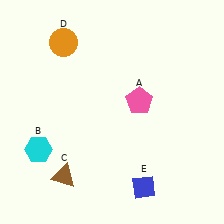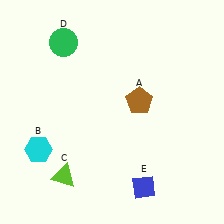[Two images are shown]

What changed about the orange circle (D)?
In Image 1, D is orange. In Image 2, it changed to green.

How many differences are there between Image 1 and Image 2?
There are 3 differences between the two images.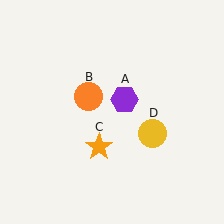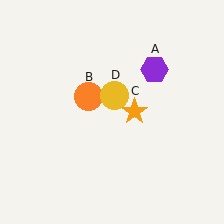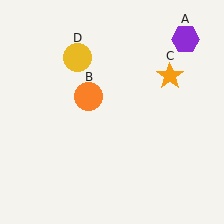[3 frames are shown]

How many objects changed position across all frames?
3 objects changed position: purple hexagon (object A), orange star (object C), yellow circle (object D).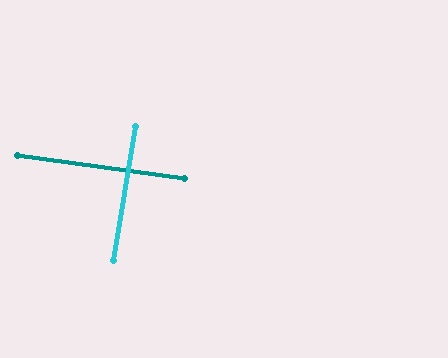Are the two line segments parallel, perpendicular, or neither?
Perpendicular — they meet at approximately 88°.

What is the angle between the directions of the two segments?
Approximately 88 degrees.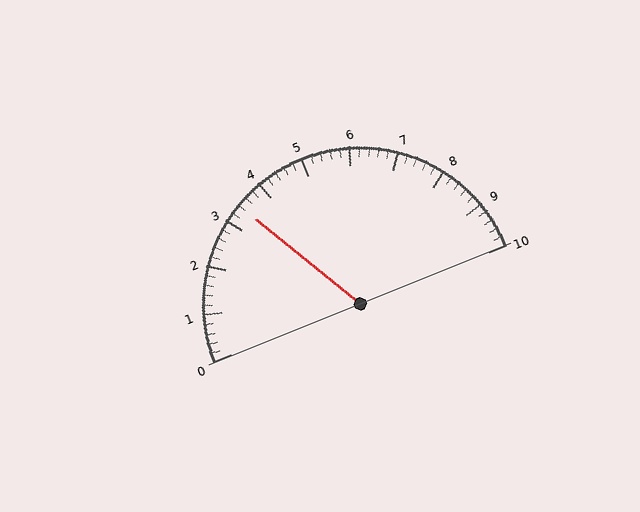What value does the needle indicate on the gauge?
The needle indicates approximately 3.4.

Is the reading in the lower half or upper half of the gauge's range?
The reading is in the lower half of the range (0 to 10).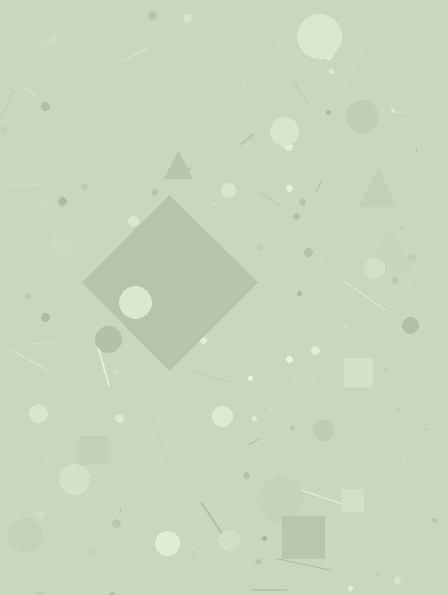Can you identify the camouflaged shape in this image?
The camouflaged shape is a diamond.